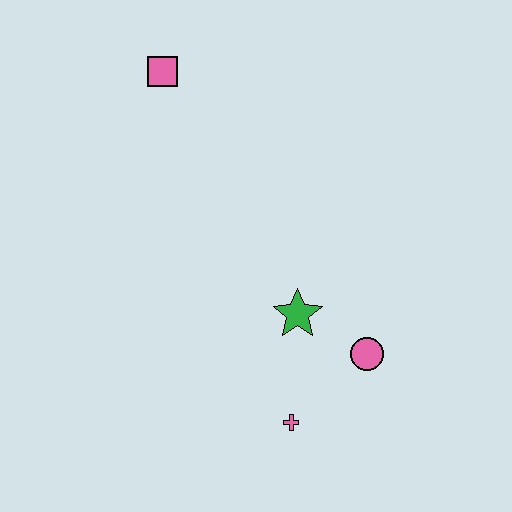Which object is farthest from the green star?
The pink square is farthest from the green star.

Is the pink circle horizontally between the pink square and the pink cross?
No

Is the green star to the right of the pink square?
Yes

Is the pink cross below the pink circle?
Yes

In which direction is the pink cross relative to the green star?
The pink cross is below the green star.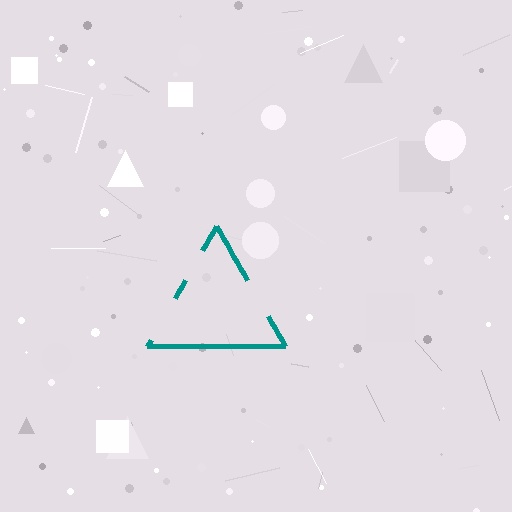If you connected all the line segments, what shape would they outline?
They would outline a triangle.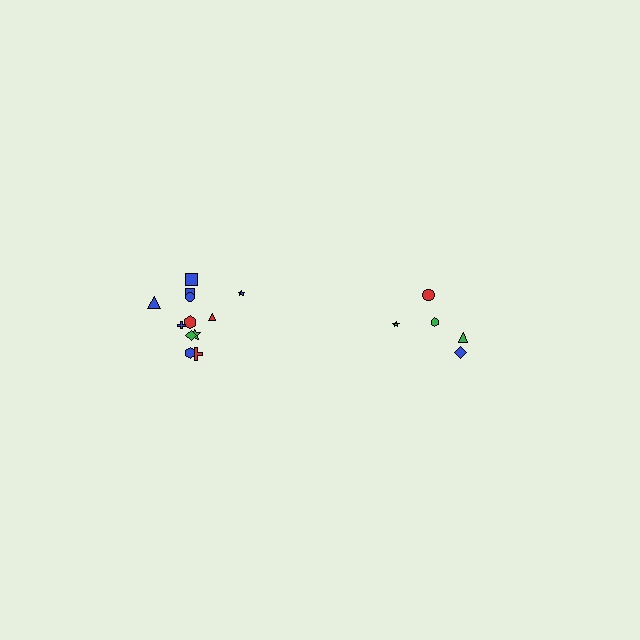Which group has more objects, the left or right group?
The left group.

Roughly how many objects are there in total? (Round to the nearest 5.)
Roughly 15 objects in total.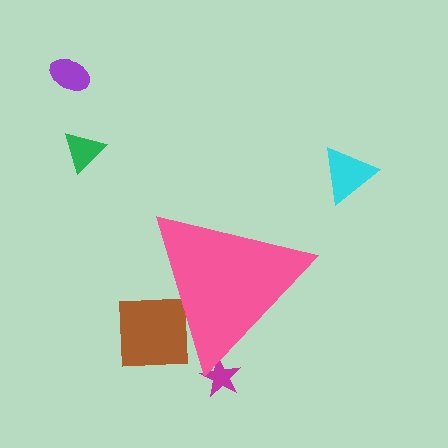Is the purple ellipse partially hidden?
No, the purple ellipse is fully visible.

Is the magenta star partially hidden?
Yes, the magenta star is partially hidden behind the pink triangle.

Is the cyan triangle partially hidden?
No, the cyan triangle is fully visible.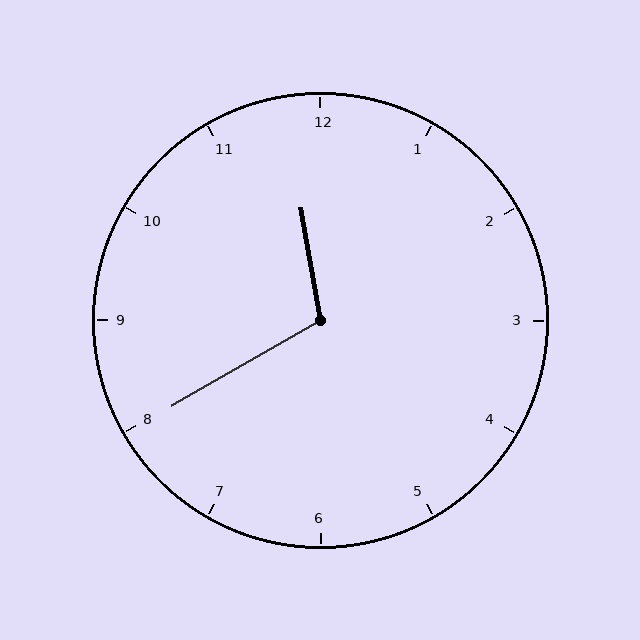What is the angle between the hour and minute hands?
Approximately 110 degrees.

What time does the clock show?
11:40.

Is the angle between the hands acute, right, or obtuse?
It is obtuse.